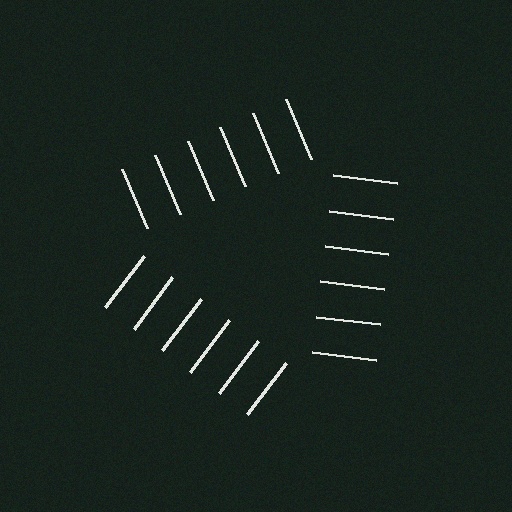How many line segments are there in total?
18 — 6 along each of the 3 edges.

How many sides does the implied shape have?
3 sides — the line-ends trace a triangle.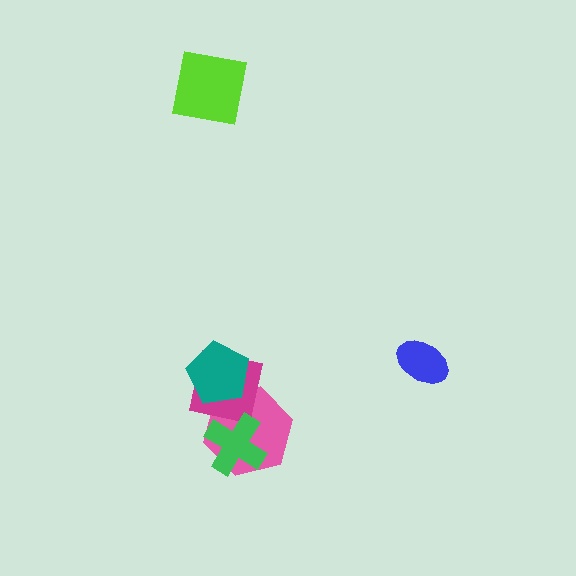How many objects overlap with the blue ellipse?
0 objects overlap with the blue ellipse.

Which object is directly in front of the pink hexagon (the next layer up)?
The magenta square is directly in front of the pink hexagon.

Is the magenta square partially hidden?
Yes, it is partially covered by another shape.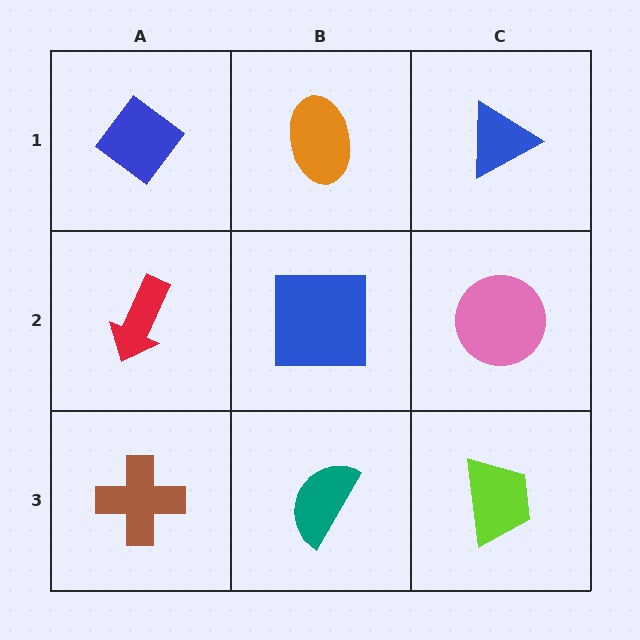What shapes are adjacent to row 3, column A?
A red arrow (row 2, column A), a teal semicircle (row 3, column B).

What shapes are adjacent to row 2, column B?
An orange ellipse (row 1, column B), a teal semicircle (row 3, column B), a red arrow (row 2, column A), a pink circle (row 2, column C).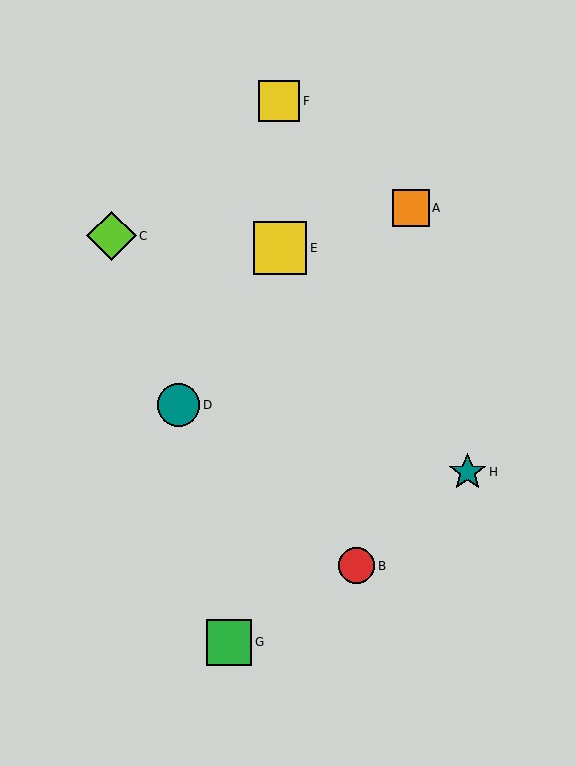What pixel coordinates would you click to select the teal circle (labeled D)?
Click at (178, 405) to select the teal circle D.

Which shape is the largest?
The yellow square (labeled E) is the largest.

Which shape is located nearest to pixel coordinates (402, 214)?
The orange square (labeled A) at (411, 208) is nearest to that location.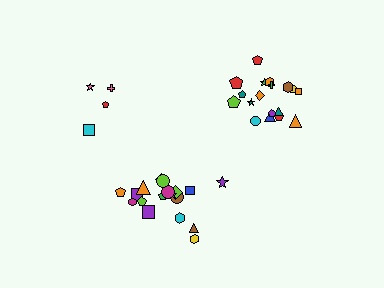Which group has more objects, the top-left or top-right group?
The top-right group.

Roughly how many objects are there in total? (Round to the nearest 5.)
Roughly 40 objects in total.